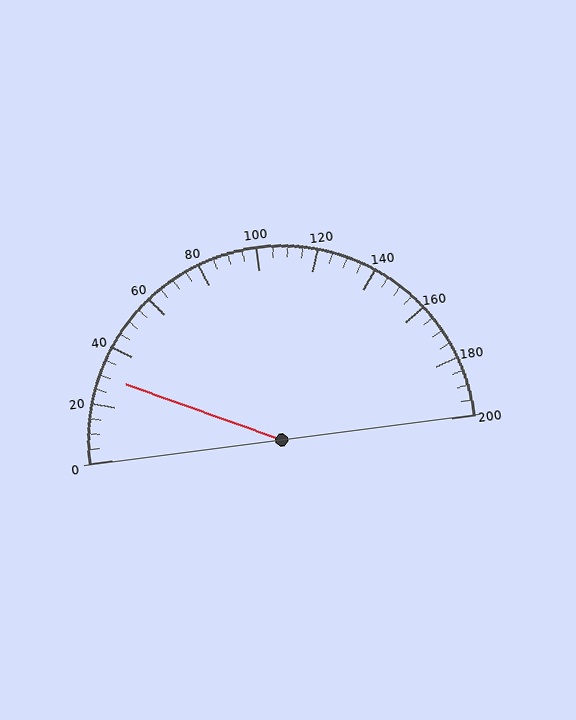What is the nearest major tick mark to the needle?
The nearest major tick mark is 40.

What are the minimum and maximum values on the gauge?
The gauge ranges from 0 to 200.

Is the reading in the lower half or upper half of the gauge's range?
The reading is in the lower half of the range (0 to 200).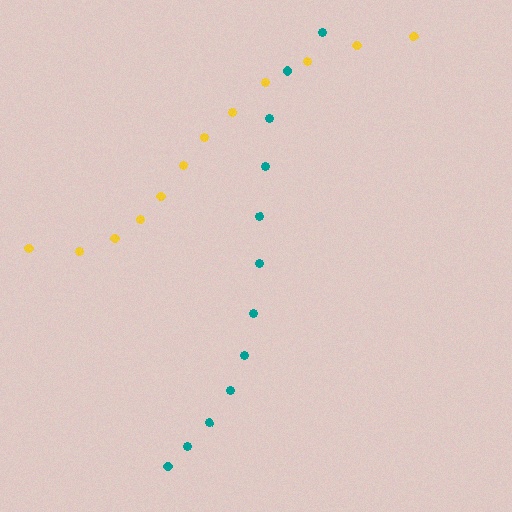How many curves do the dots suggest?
There are 2 distinct paths.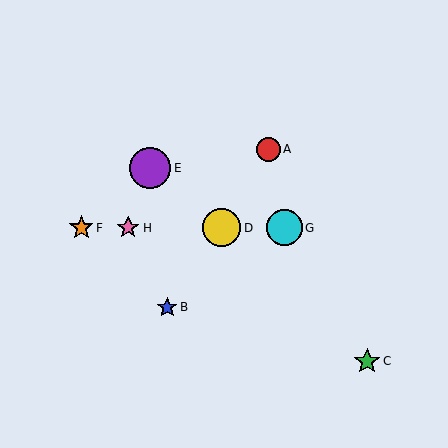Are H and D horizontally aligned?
Yes, both are at y≈228.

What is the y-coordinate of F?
Object F is at y≈228.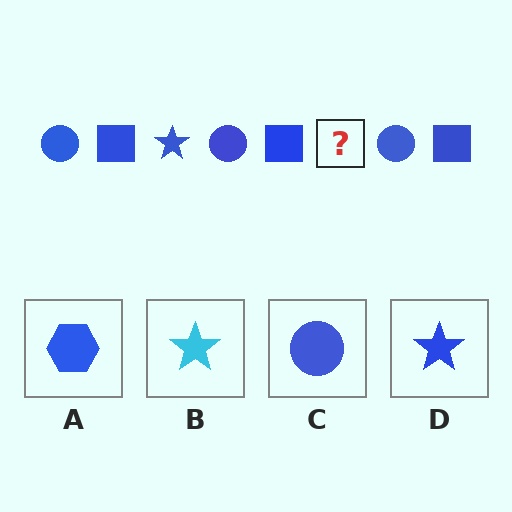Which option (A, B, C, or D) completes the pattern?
D.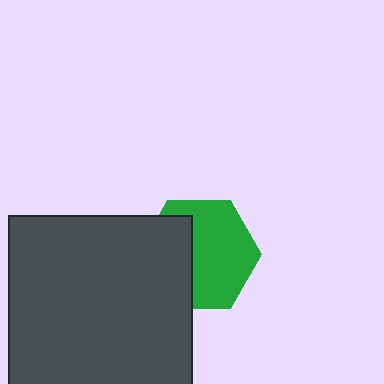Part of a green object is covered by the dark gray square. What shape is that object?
It is a hexagon.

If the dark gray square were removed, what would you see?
You would see the complete green hexagon.